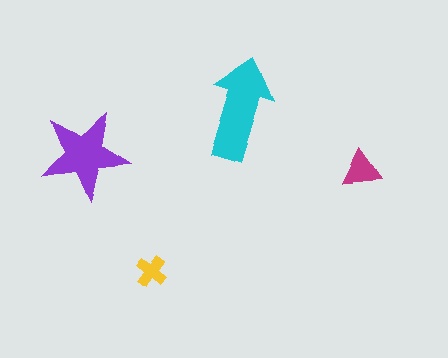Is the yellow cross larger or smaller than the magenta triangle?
Smaller.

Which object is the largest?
The cyan arrow.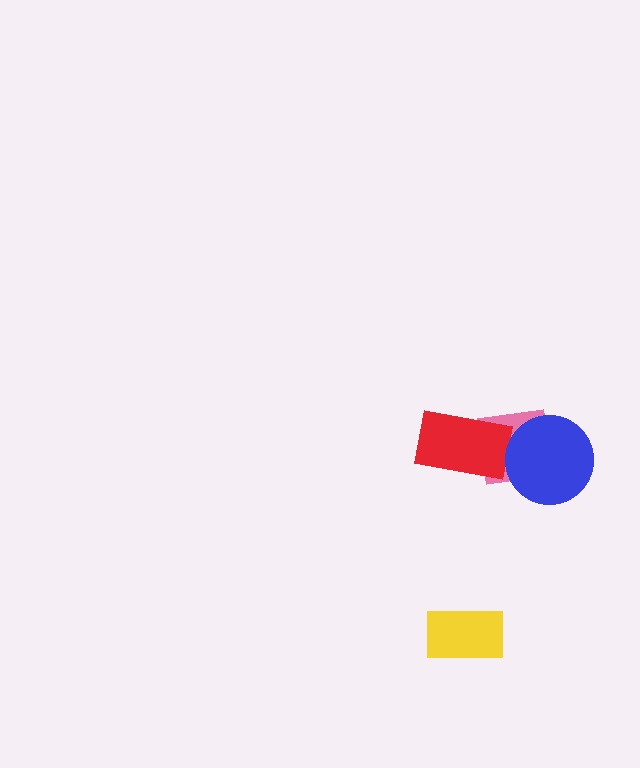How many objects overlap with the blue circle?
1 object overlaps with the blue circle.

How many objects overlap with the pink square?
2 objects overlap with the pink square.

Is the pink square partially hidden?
Yes, it is partially covered by another shape.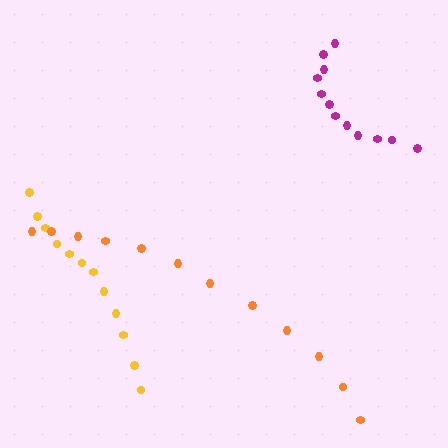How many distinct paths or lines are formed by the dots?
There are 3 distinct paths.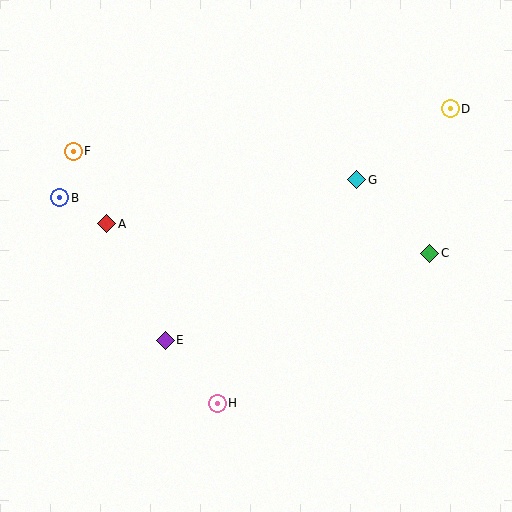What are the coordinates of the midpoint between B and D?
The midpoint between B and D is at (255, 153).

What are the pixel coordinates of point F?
Point F is at (73, 151).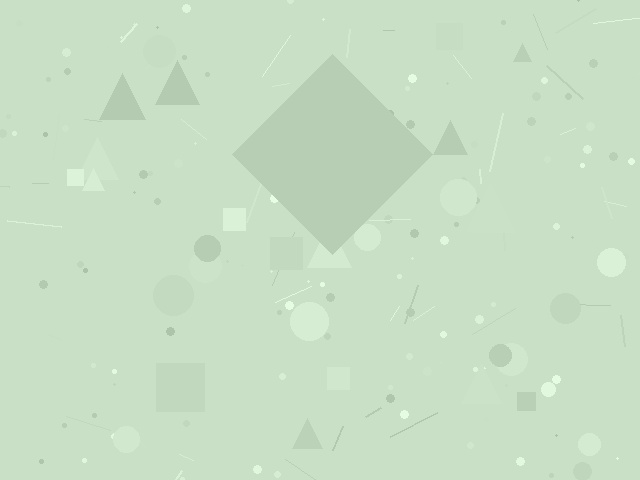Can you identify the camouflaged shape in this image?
The camouflaged shape is a diamond.